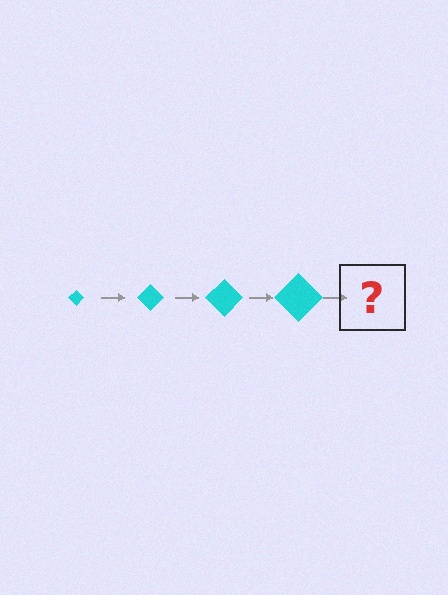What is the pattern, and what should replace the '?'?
The pattern is that the diamond gets progressively larger each step. The '?' should be a cyan diamond, larger than the previous one.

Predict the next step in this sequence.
The next step is a cyan diamond, larger than the previous one.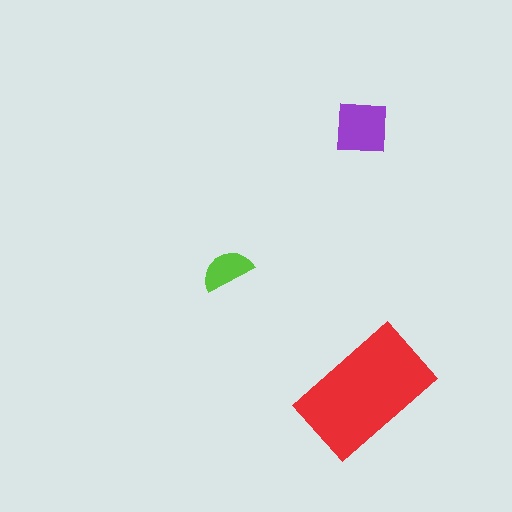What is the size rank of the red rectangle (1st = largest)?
1st.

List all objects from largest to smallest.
The red rectangle, the purple square, the lime semicircle.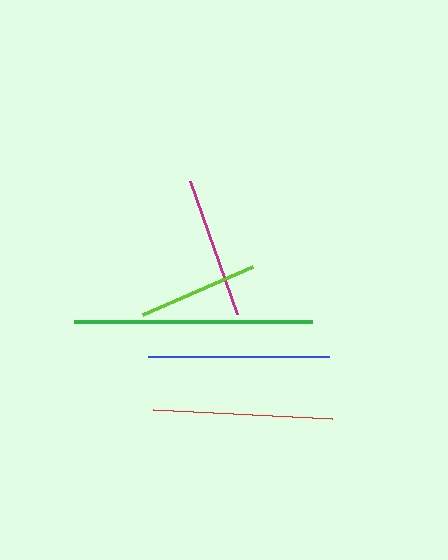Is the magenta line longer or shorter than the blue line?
The blue line is longer than the magenta line.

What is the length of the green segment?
The green segment is approximately 238 pixels long.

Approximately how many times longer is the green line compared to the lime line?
The green line is approximately 2.0 times the length of the lime line.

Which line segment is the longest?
The green line is the longest at approximately 238 pixels.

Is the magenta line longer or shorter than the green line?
The green line is longer than the magenta line.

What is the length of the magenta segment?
The magenta segment is approximately 141 pixels long.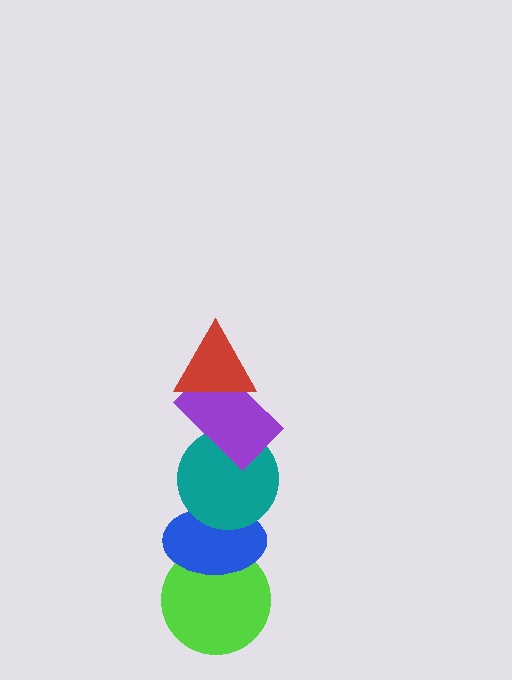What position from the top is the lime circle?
The lime circle is 5th from the top.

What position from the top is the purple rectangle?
The purple rectangle is 2nd from the top.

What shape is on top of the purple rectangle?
The red triangle is on top of the purple rectangle.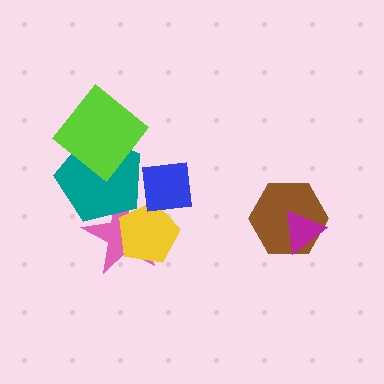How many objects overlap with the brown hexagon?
1 object overlaps with the brown hexagon.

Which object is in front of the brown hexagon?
The magenta triangle is in front of the brown hexagon.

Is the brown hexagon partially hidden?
Yes, it is partially covered by another shape.